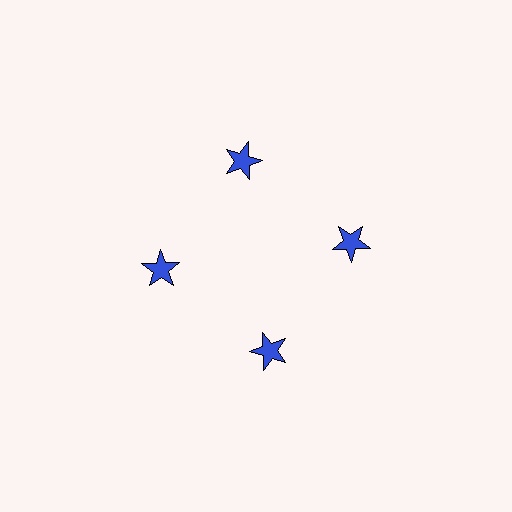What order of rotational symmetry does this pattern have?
This pattern has 4-fold rotational symmetry.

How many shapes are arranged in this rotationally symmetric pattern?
There are 4 shapes, arranged in 4 groups of 1.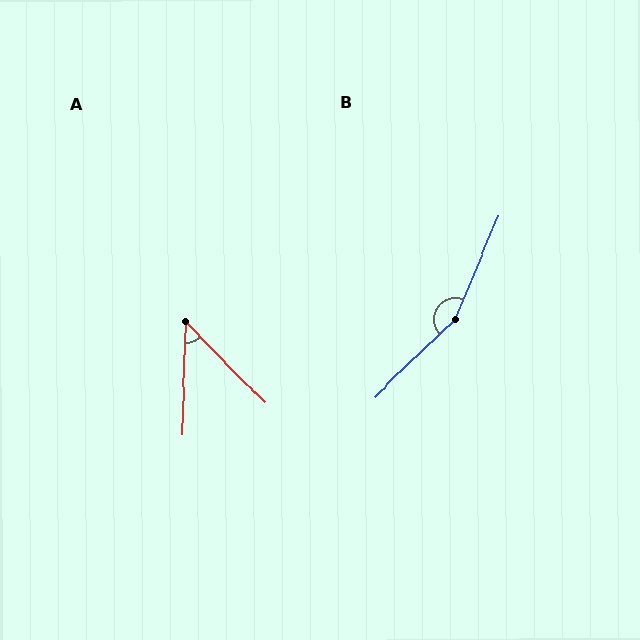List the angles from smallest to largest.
A (46°), B (157°).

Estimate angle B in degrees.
Approximately 157 degrees.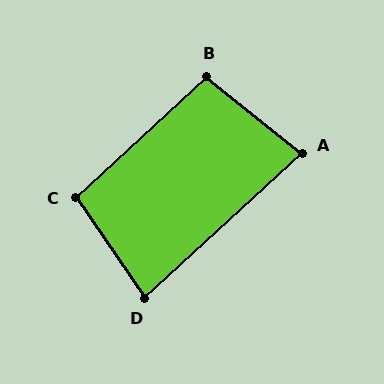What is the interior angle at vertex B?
Approximately 98 degrees (obtuse).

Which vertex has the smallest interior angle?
A, at approximately 82 degrees.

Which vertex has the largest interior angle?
C, at approximately 98 degrees.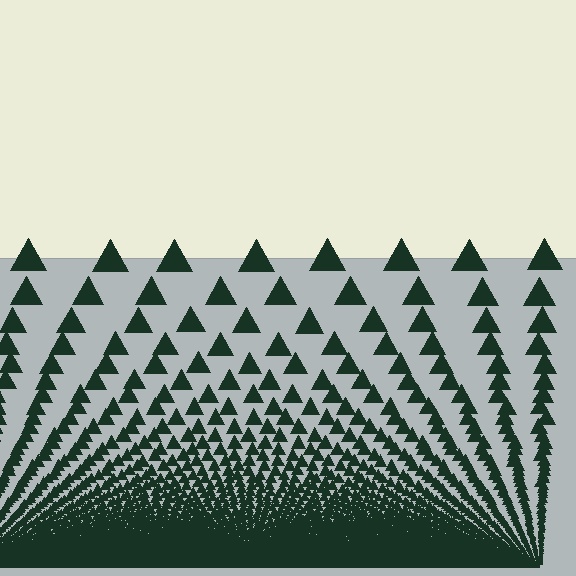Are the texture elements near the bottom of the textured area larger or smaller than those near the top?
Smaller. The gradient is inverted — elements near the bottom are smaller and denser.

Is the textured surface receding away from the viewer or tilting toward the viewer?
The surface appears to tilt toward the viewer. Texture elements get larger and sparser toward the top.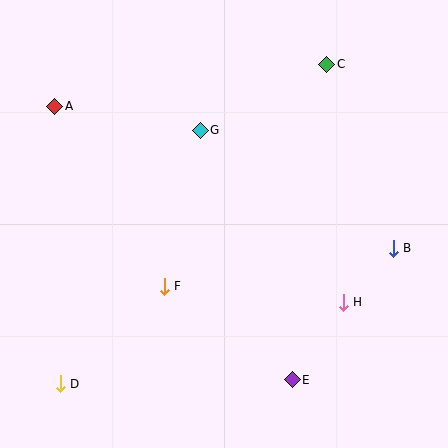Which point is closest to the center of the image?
Point F at (164, 287) is closest to the center.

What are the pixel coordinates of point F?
Point F is at (164, 287).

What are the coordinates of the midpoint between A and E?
The midpoint between A and E is at (173, 243).